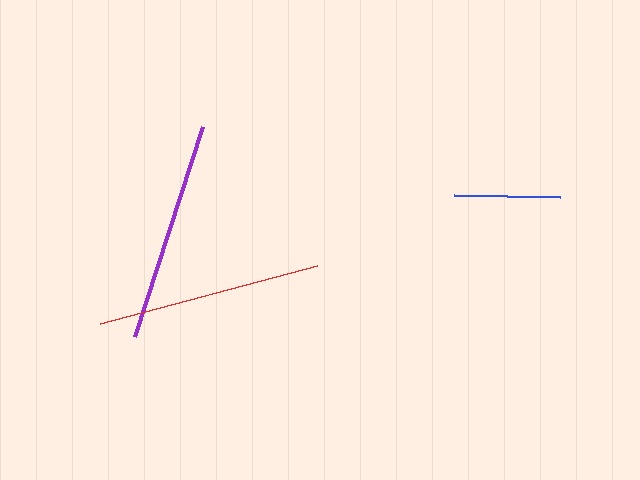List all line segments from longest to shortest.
From longest to shortest: red, purple, blue.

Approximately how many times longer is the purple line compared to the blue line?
The purple line is approximately 2.1 times the length of the blue line.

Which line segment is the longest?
The red line is the longest at approximately 225 pixels.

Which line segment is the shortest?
The blue line is the shortest at approximately 106 pixels.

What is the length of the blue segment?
The blue segment is approximately 106 pixels long.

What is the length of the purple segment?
The purple segment is approximately 220 pixels long.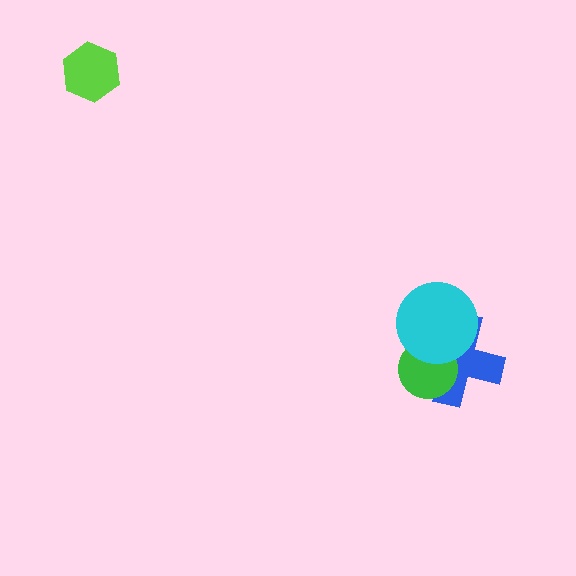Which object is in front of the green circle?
The cyan circle is in front of the green circle.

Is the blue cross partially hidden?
Yes, it is partially covered by another shape.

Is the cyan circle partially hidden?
No, no other shape covers it.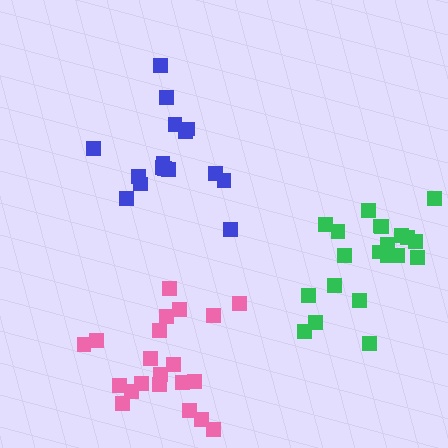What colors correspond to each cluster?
The clusters are colored: green, blue, pink.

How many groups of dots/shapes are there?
There are 3 groups.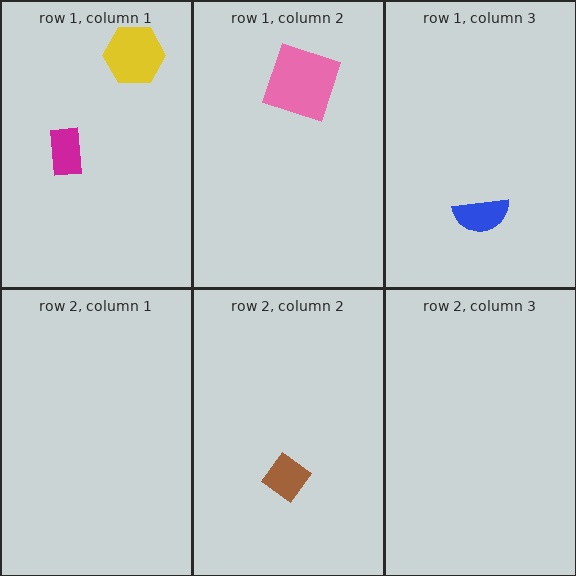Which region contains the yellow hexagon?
The row 1, column 1 region.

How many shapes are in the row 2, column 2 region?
1.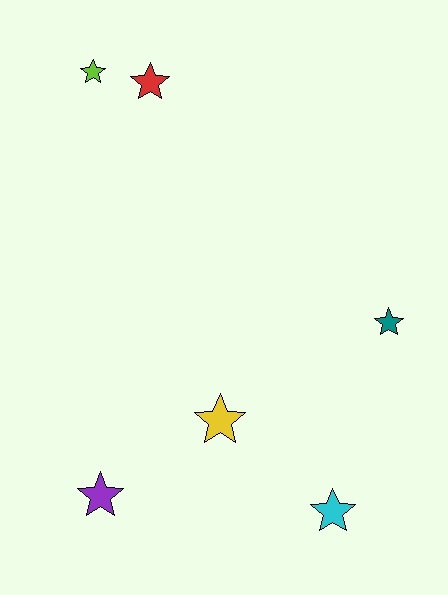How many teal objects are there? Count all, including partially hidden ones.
There is 1 teal object.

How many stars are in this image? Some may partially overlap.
There are 6 stars.